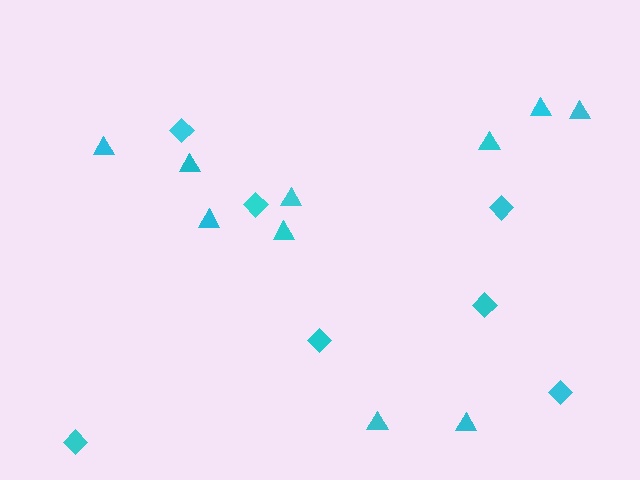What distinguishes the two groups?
There are 2 groups: one group of diamonds (7) and one group of triangles (10).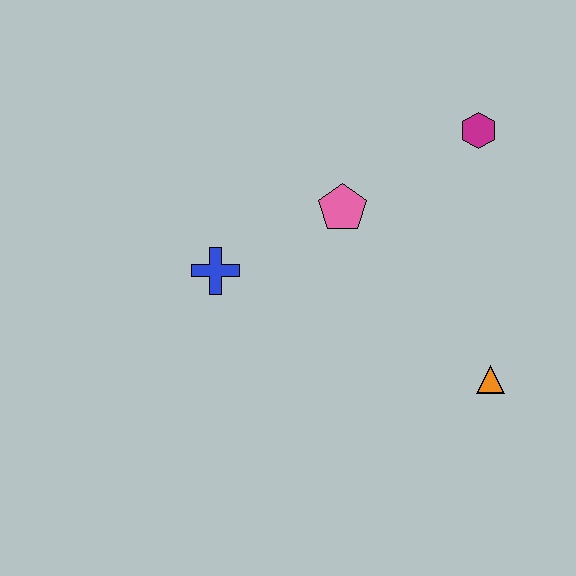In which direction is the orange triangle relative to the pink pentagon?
The orange triangle is below the pink pentagon.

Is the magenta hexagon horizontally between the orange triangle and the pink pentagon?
Yes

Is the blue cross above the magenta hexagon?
No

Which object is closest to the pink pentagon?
The blue cross is closest to the pink pentagon.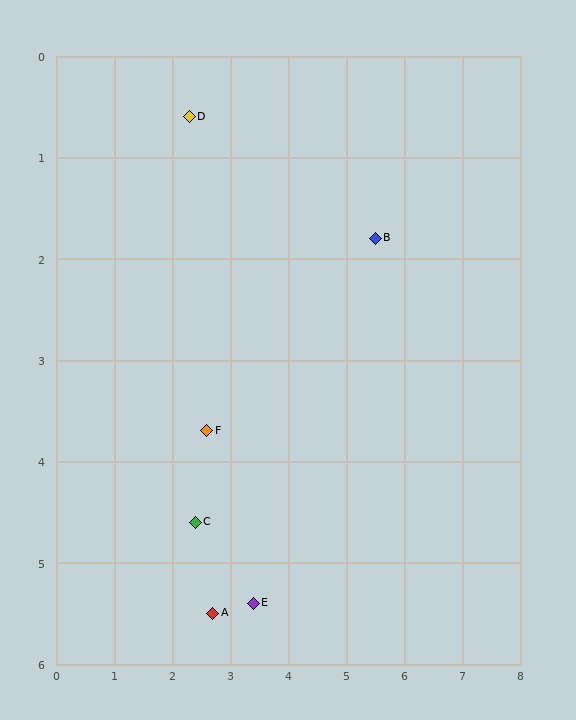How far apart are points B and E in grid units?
Points B and E are about 4.2 grid units apart.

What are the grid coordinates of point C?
Point C is at approximately (2.4, 4.6).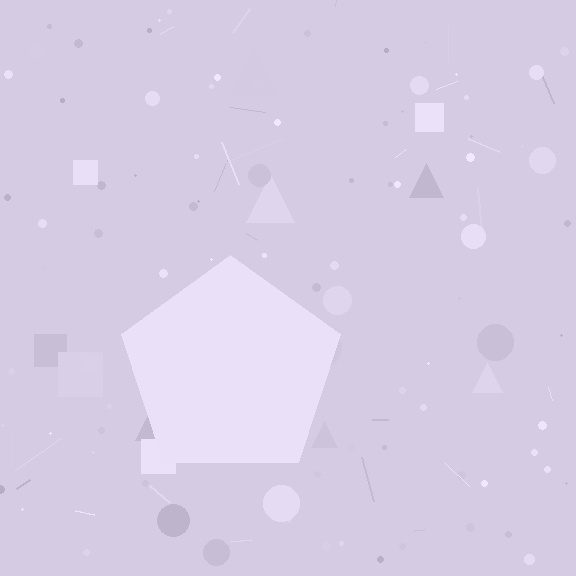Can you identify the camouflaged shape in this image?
The camouflaged shape is a pentagon.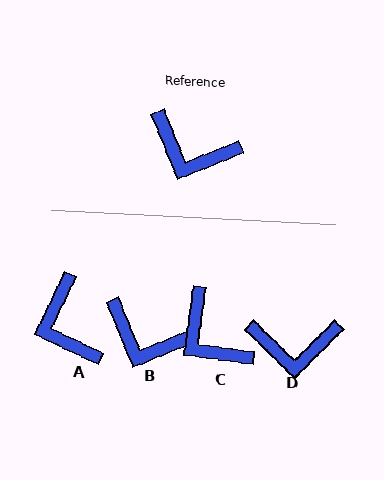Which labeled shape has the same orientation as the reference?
B.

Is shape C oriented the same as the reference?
No, it is off by about 30 degrees.